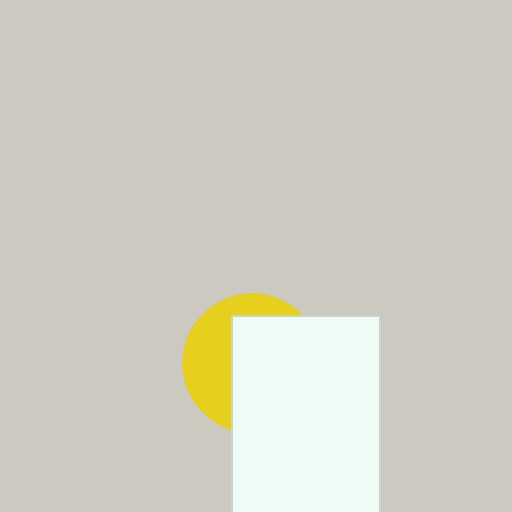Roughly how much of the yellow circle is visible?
A small part of it is visible (roughly 40%).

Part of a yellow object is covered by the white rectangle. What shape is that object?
It is a circle.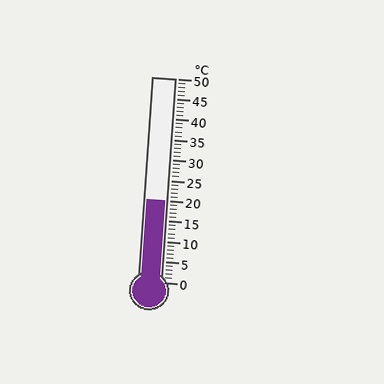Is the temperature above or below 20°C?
The temperature is at 20°C.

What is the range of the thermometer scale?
The thermometer scale ranges from 0°C to 50°C.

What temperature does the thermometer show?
The thermometer shows approximately 20°C.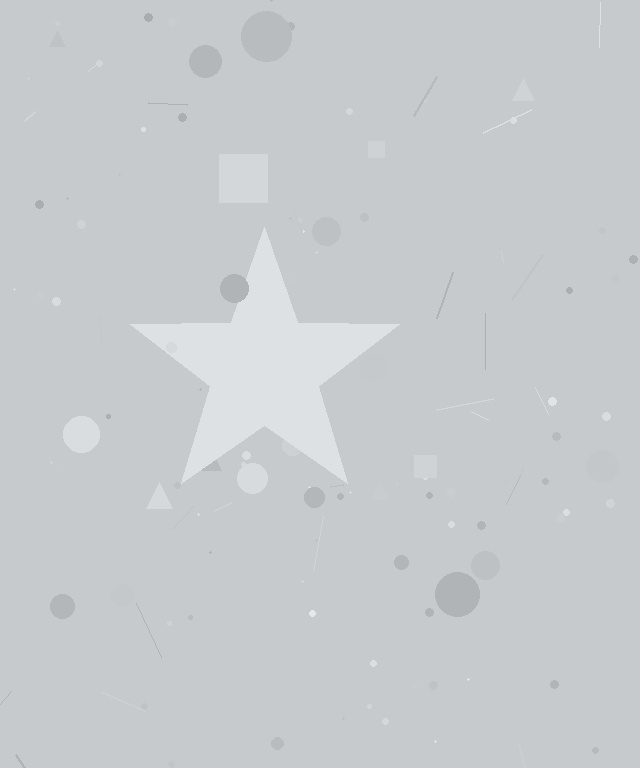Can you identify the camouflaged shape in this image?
The camouflaged shape is a star.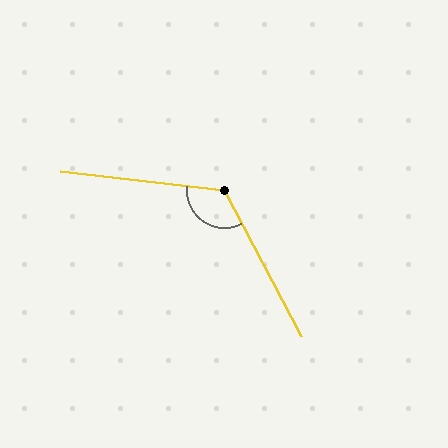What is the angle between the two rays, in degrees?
Approximately 125 degrees.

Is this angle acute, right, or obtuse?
It is obtuse.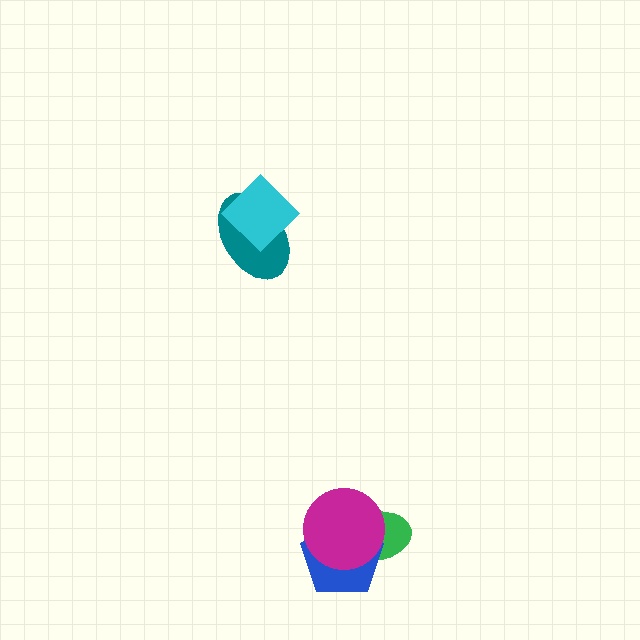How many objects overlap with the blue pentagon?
2 objects overlap with the blue pentagon.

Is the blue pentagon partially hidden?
Yes, it is partially covered by another shape.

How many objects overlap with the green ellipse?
2 objects overlap with the green ellipse.